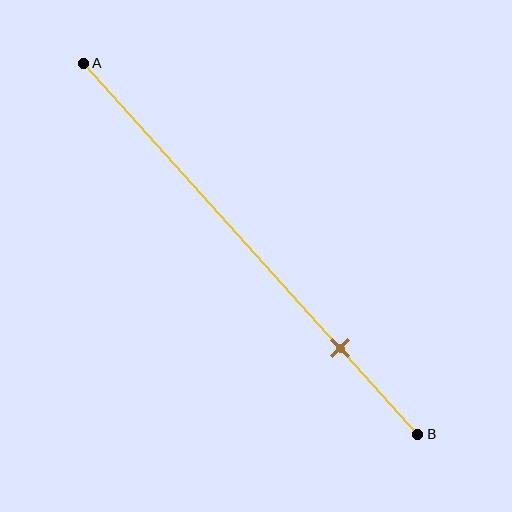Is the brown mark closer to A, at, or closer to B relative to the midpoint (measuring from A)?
The brown mark is closer to point B than the midpoint of segment AB.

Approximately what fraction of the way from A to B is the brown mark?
The brown mark is approximately 75% of the way from A to B.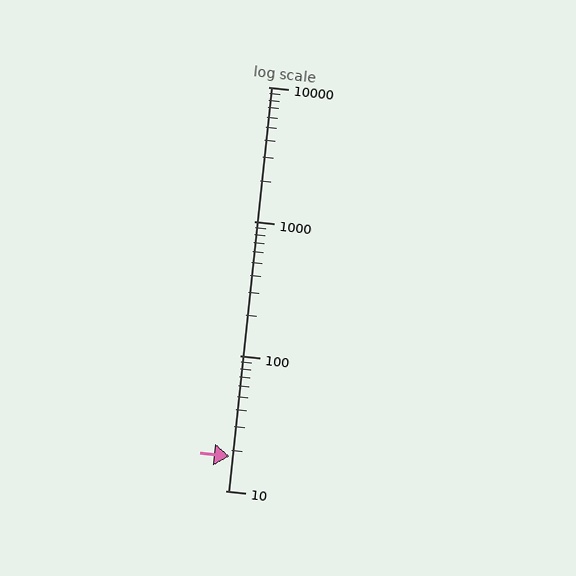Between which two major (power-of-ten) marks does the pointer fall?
The pointer is between 10 and 100.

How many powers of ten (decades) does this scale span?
The scale spans 3 decades, from 10 to 10000.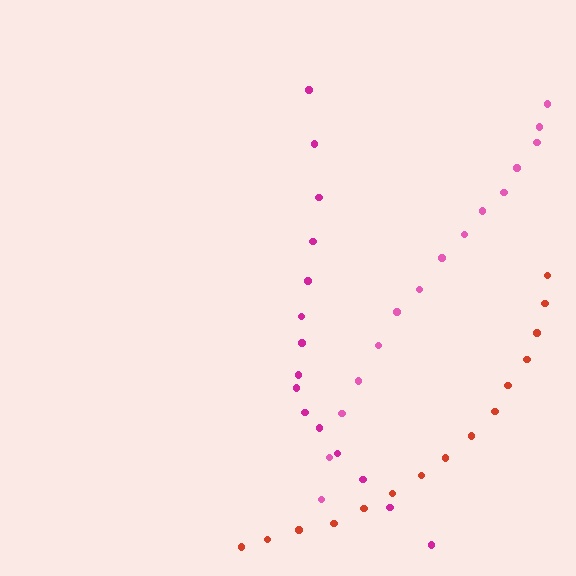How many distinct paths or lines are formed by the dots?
There are 3 distinct paths.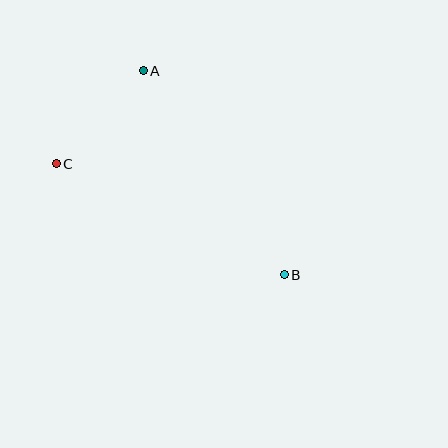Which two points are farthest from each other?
Points B and C are farthest from each other.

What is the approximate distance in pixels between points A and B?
The distance between A and B is approximately 248 pixels.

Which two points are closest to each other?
Points A and C are closest to each other.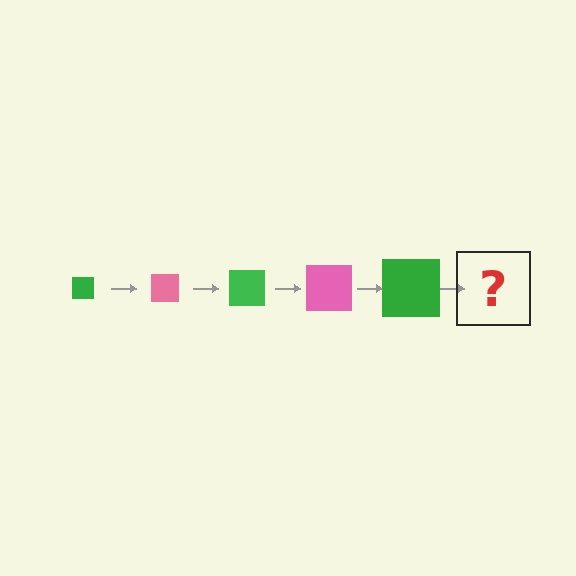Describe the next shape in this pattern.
It should be a pink square, larger than the previous one.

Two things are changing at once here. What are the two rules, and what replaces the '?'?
The two rules are that the square grows larger each step and the color cycles through green and pink. The '?' should be a pink square, larger than the previous one.